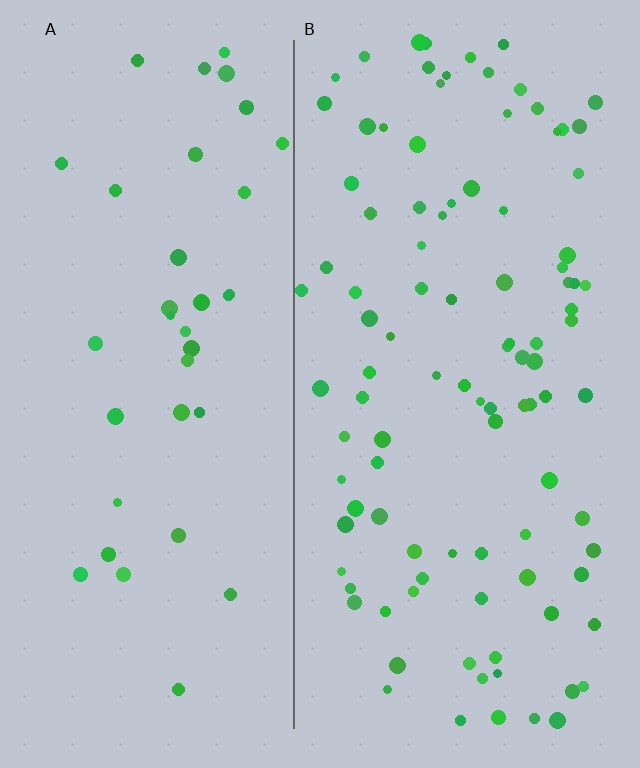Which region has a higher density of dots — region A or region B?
B (the right).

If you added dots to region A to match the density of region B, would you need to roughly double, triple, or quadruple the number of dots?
Approximately triple.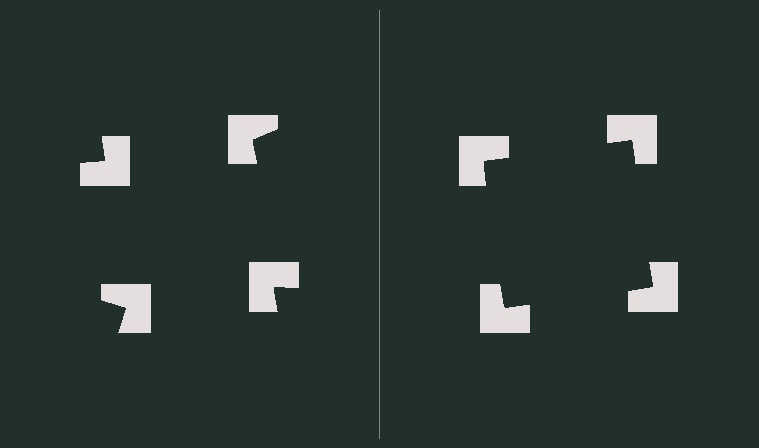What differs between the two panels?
The notched squares are positioned identically on both sides; only the wedge orientations differ. On the right they align to a square; on the left they are misaligned.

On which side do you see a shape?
An illusory square appears on the right side. On the left side the wedge cuts are rotated, so no coherent shape forms.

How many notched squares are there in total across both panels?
8 — 4 on each side.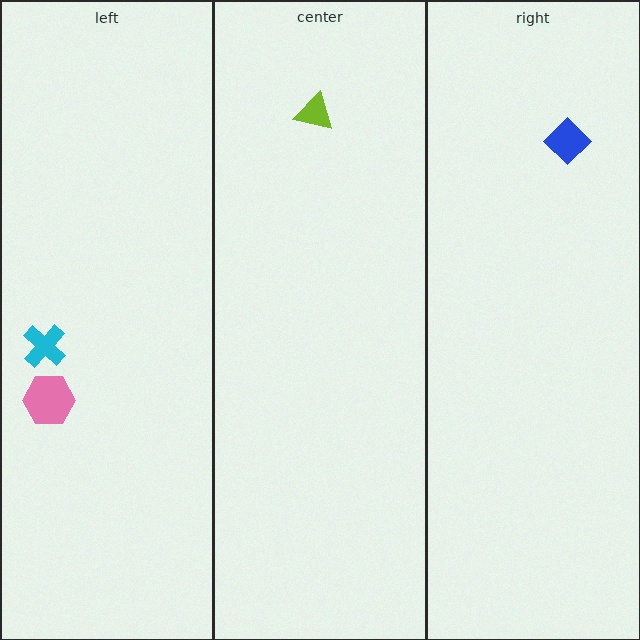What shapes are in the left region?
The cyan cross, the pink hexagon.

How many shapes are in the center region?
1.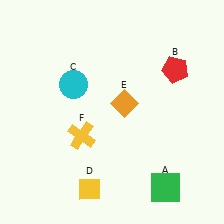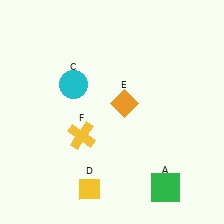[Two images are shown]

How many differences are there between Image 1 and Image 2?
There is 1 difference between the two images.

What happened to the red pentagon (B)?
The red pentagon (B) was removed in Image 2. It was in the top-right area of Image 1.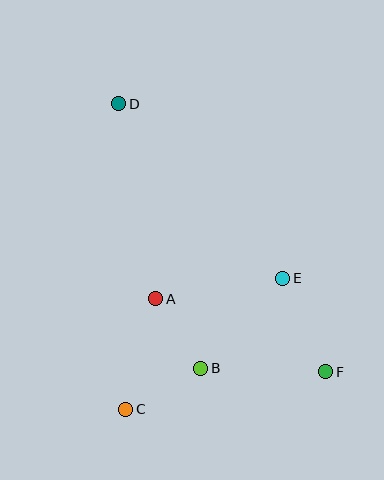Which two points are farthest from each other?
Points D and F are farthest from each other.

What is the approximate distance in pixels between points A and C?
The distance between A and C is approximately 114 pixels.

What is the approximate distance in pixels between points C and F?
The distance between C and F is approximately 203 pixels.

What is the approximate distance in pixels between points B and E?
The distance between B and E is approximately 122 pixels.